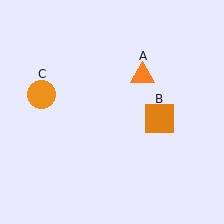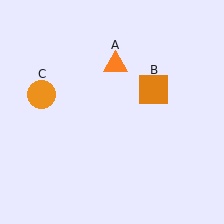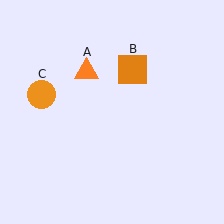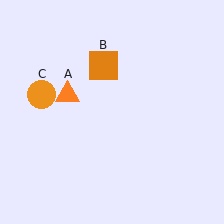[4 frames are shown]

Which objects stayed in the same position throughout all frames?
Orange circle (object C) remained stationary.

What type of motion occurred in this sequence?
The orange triangle (object A), orange square (object B) rotated counterclockwise around the center of the scene.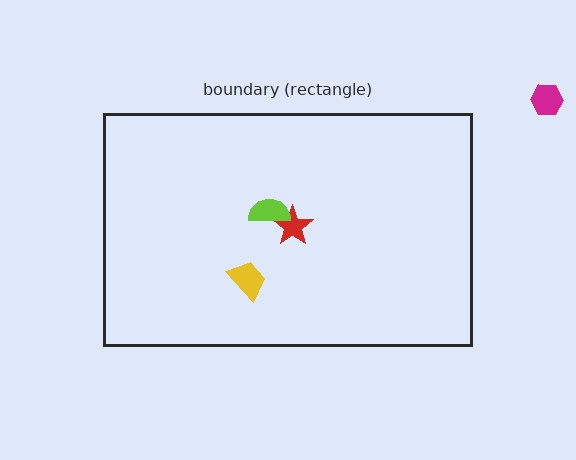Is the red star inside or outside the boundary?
Inside.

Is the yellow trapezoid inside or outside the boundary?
Inside.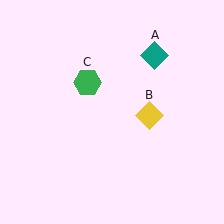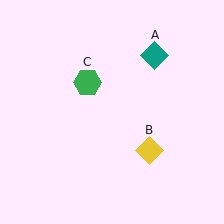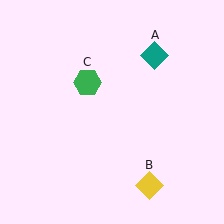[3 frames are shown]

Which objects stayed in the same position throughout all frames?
Teal diamond (object A) and green hexagon (object C) remained stationary.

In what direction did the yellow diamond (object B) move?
The yellow diamond (object B) moved down.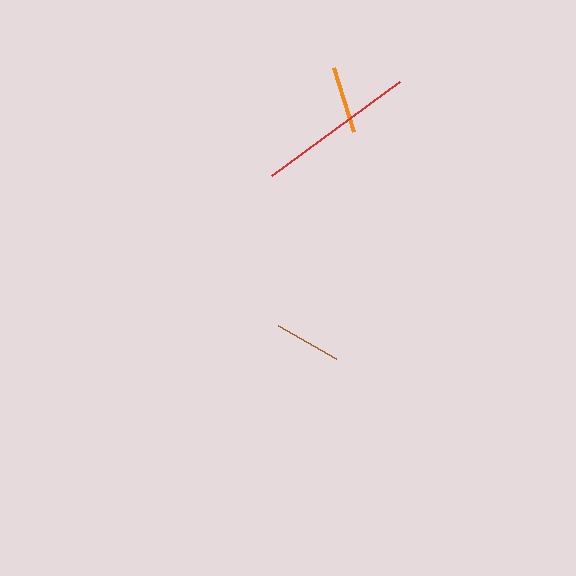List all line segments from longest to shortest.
From longest to shortest: red, orange, brown.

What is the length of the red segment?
The red segment is approximately 158 pixels long.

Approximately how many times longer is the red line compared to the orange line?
The red line is approximately 2.4 times the length of the orange line.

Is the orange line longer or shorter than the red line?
The red line is longer than the orange line.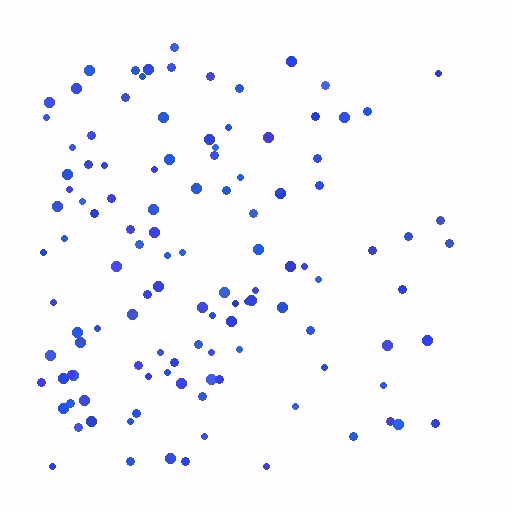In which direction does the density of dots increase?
From right to left, with the left side densest.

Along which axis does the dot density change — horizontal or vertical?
Horizontal.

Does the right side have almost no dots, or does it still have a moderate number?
Still a moderate number, just noticeably fewer than the left.